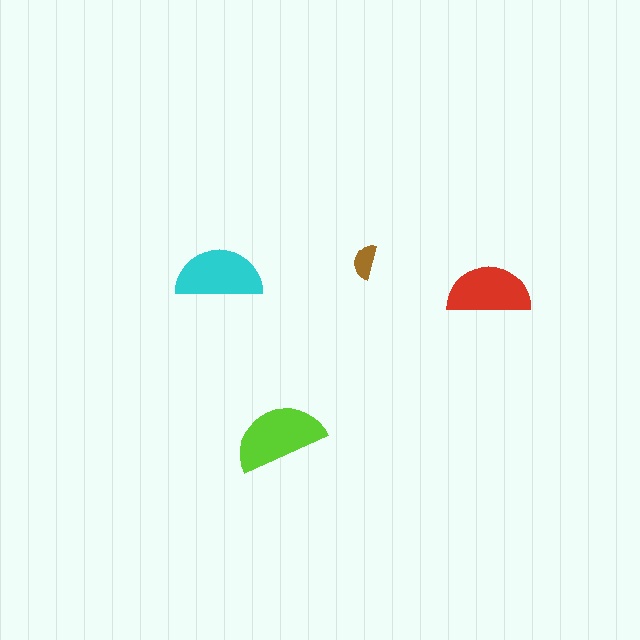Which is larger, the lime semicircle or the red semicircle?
The lime one.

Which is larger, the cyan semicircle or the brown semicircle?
The cyan one.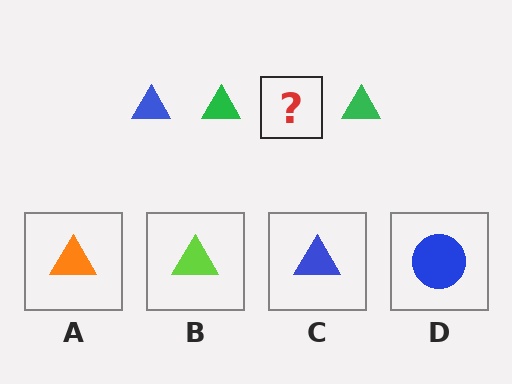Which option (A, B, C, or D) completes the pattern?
C.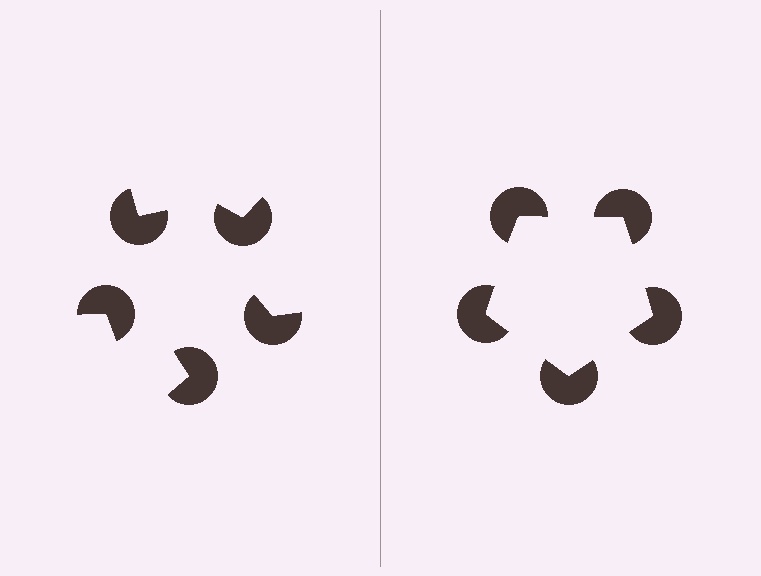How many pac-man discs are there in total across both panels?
10 — 5 on each side.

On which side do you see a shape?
An illusory pentagon appears on the right side. On the left side the wedge cuts are rotated, so no coherent shape forms.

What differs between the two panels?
The pac-man discs are positioned identically on both sides; only the wedge orientations differ. On the right they align to a pentagon; on the left they are misaligned.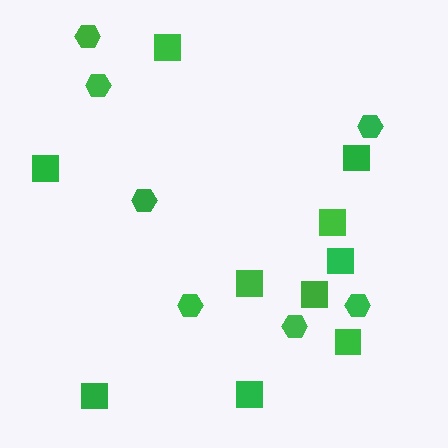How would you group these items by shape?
There are 2 groups: one group of hexagons (7) and one group of squares (10).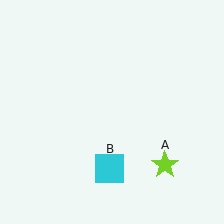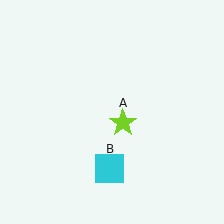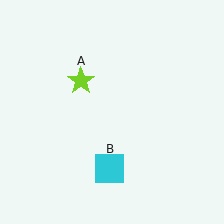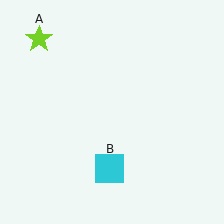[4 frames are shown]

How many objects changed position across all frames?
1 object changed position: lime star (object A).